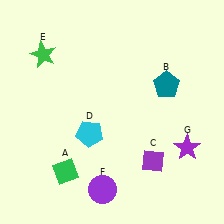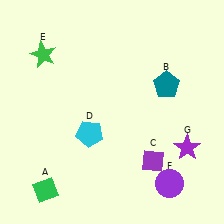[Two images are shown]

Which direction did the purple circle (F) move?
The purple circle (F) moved right.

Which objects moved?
The objects that moved are: the green diamond (A), the purple circle (F).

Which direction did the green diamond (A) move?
The green diamond (A) moved left.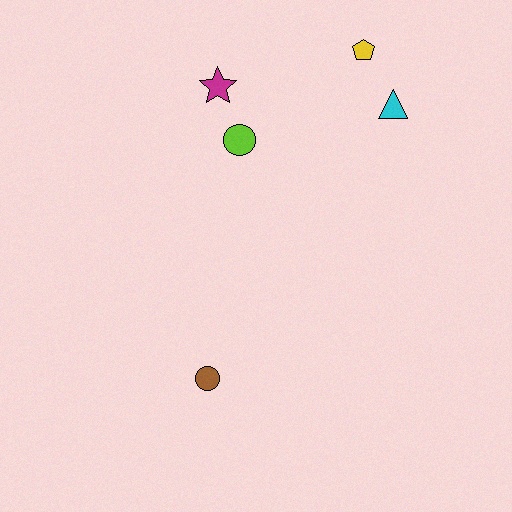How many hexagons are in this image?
There are no hexagons.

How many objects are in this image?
There are 5 objects.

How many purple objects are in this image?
There are no purple objects.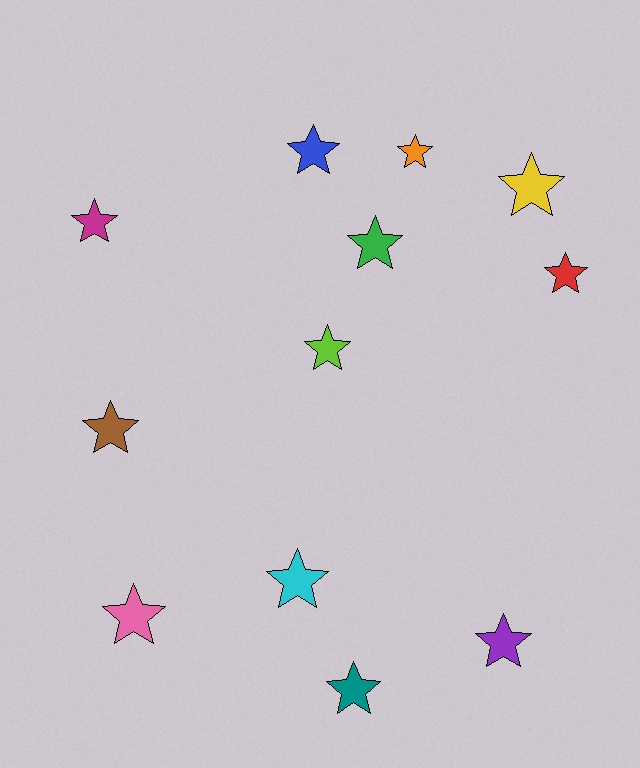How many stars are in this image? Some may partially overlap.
There are 12 stars.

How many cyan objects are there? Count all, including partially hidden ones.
There is 1 cyan object.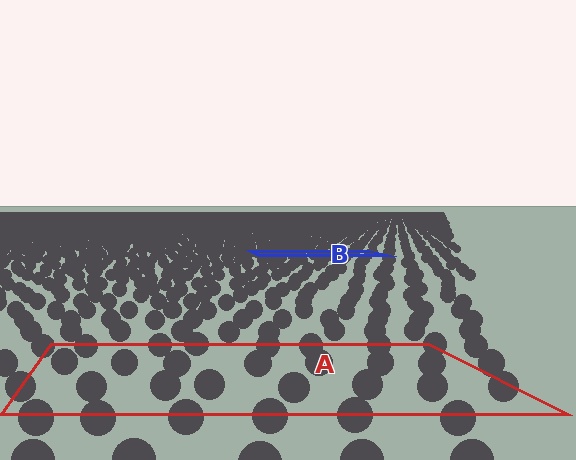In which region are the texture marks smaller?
The texture marks are smaller in region B, because it is farther away.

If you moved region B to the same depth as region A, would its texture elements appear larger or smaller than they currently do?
They would appear larger. At a closer depth, the same texture elements are projected at a bigger on-screen size.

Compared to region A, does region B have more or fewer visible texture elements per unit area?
Region B has more texture elements per unit area — they are packed more densely because it is farther away.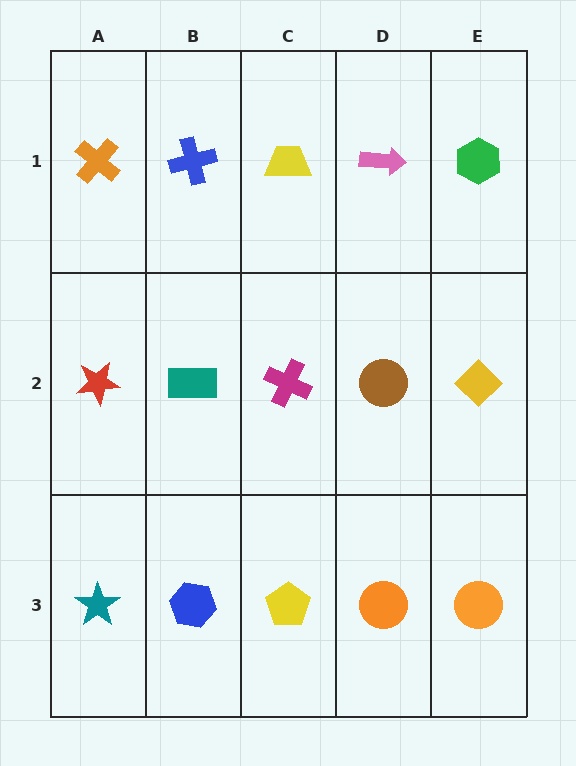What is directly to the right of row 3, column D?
An orange circle.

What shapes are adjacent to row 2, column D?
A pink arrow (row 1, column D), an orange circle (row 3, column D), a magenta cross (row 2, column C), a yellow diamond (row 2, column E).